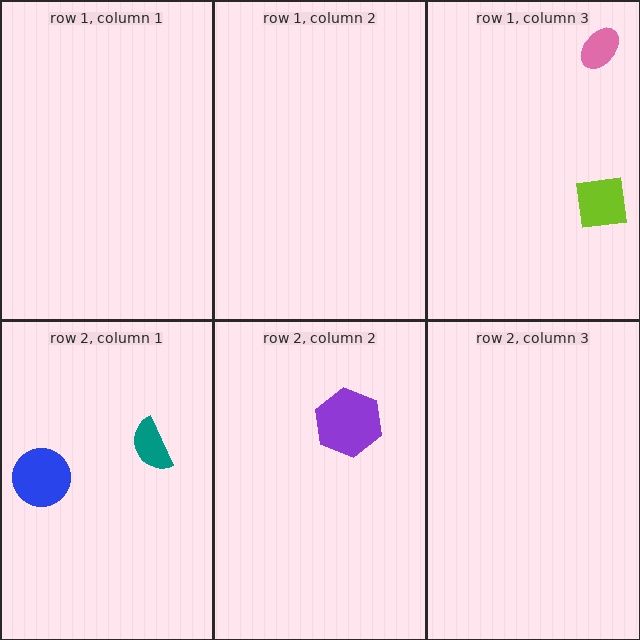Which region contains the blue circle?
The row 2, column 1 region.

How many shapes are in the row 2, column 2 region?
1.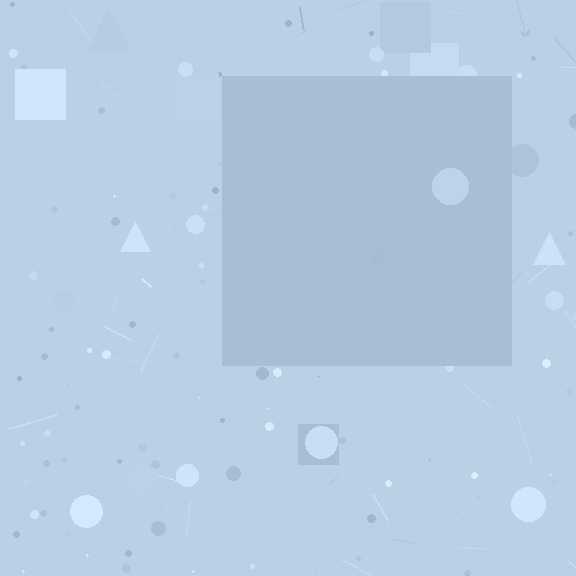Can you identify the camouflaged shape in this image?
The camouflaged shape is a square.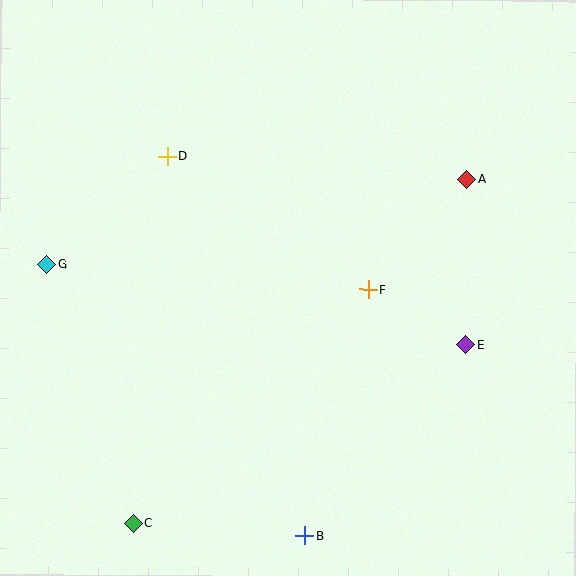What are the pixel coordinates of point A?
Point A is at (466, 179).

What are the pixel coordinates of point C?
Point C is at (134, 523).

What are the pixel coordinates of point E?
Point E is at (465, 345).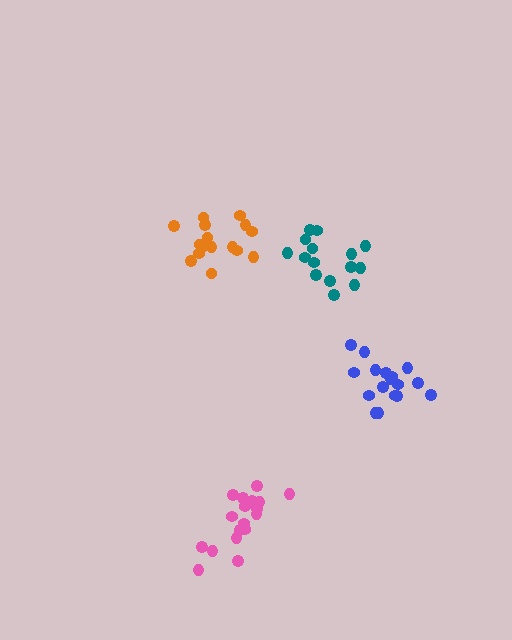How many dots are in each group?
Group 1: 16 dots, Group 2: 17 dots, Group 3: 15 dots, Group 4: 18 dots (66 total).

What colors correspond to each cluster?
The clusters are colored: orange, blue, teal, pink.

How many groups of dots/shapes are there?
There are 4 groups.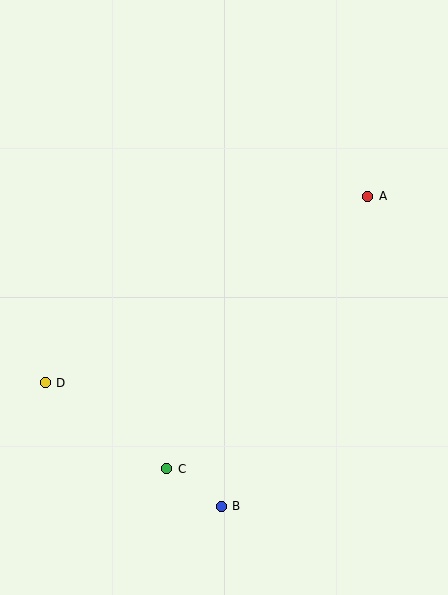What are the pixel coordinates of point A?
Point A is at (368, 196).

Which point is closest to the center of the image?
Point A at (368, 196) is closest to the center.